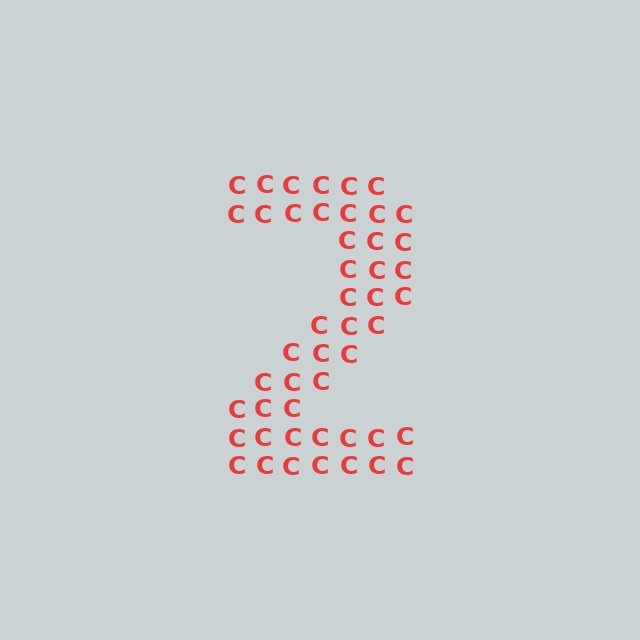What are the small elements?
The small elements are letter C's.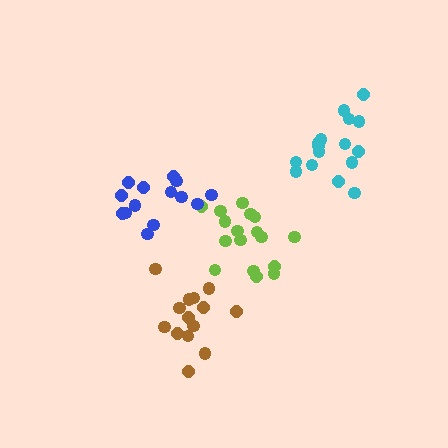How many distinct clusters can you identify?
There are 4 distinct clusters.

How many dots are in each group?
Group 1: 16 dots, Group 2: 17 dots, Group 3: 14 dots, Group 4: 14 dots (61 total).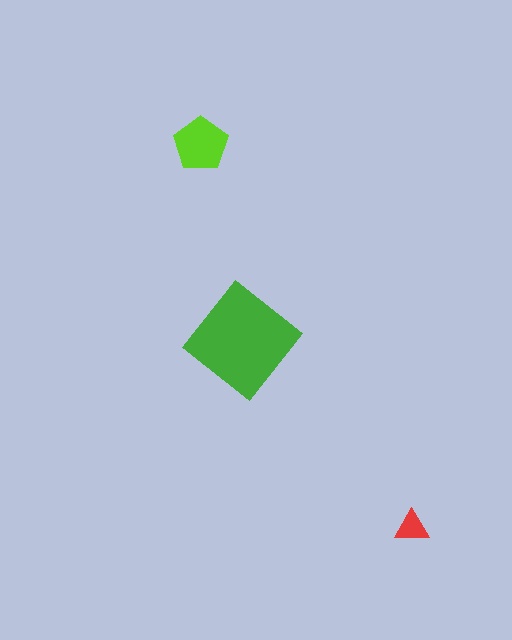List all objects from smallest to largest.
The red triangle, the lime pentagon, the green diamond.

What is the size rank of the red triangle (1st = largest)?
3rd.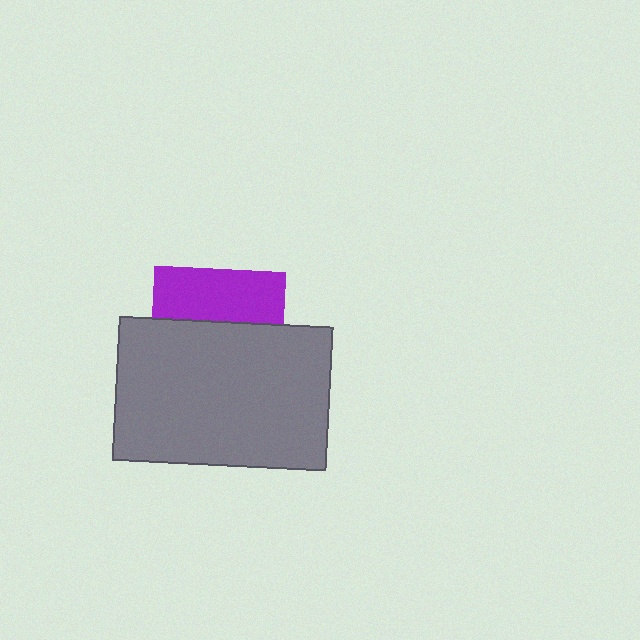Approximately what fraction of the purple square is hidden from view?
Roughly 61% of the purple square is hidden behind the gray rectangle.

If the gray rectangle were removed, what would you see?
You would see the complete purple square.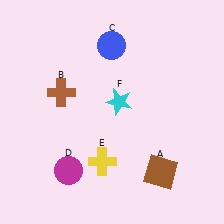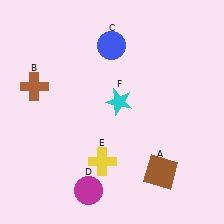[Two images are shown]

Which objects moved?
The objects that moved are: the brown cross (B), the magenta circle (D).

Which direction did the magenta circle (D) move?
The magenta circle (D) moved right.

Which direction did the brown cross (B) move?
The brown cross (B) moved left.